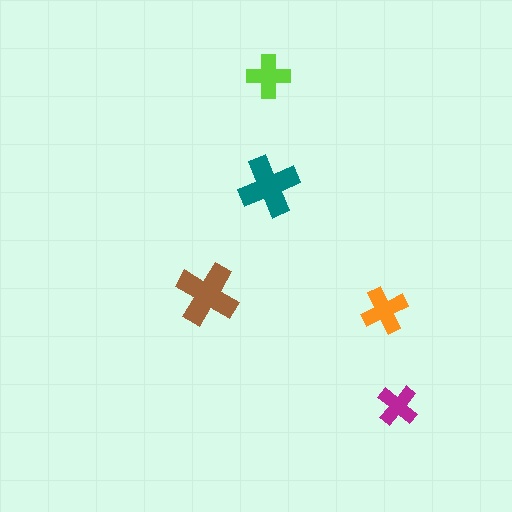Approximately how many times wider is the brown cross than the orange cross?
About 1.5 times wider.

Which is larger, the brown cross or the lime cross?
The brown one.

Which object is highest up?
The lime cross is topmost.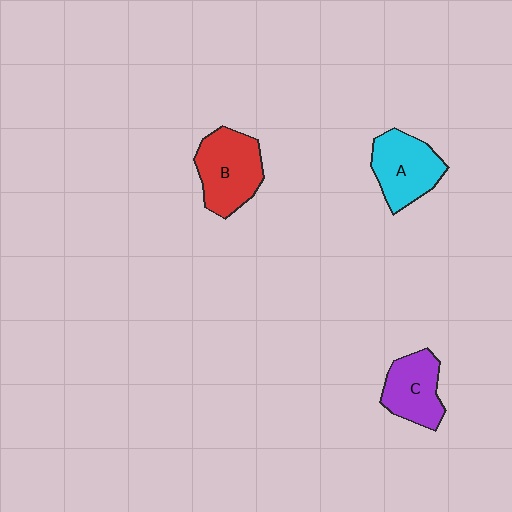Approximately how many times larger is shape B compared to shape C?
Approximately 1.3 times.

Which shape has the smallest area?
Shape C (purple).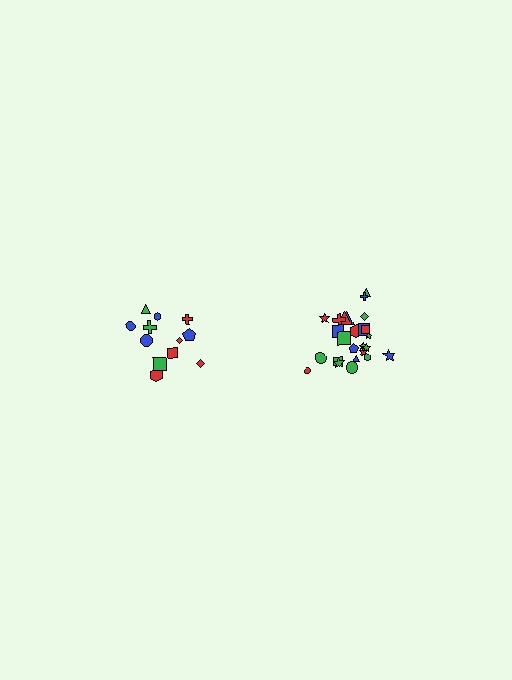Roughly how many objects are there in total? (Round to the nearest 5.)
Roughly 35 objects in total.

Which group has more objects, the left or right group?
The right group.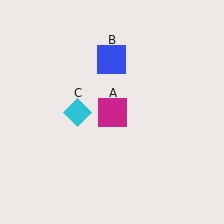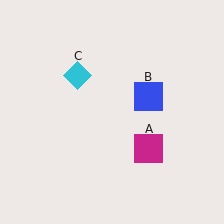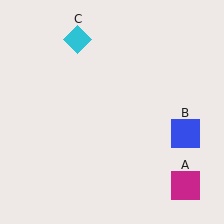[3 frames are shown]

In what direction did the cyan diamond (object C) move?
The cyan diamond (object C) moved up.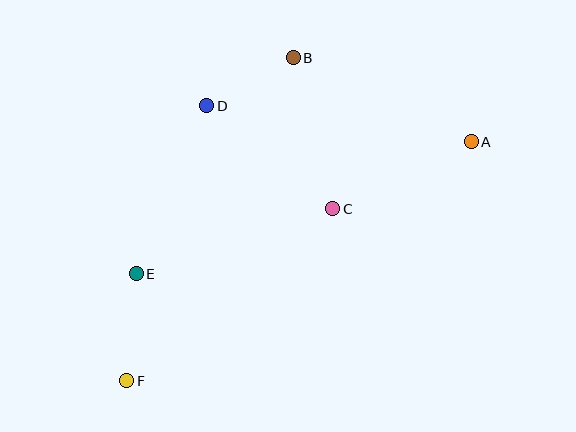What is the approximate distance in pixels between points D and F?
The distance between D and F is approximately 286 pixels.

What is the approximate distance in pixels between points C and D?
The distance between C and D is approximately 163 pixels.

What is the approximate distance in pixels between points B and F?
The distance between B and F is approximately 363 pixels.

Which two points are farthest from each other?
Points A and F are farthest from each other.